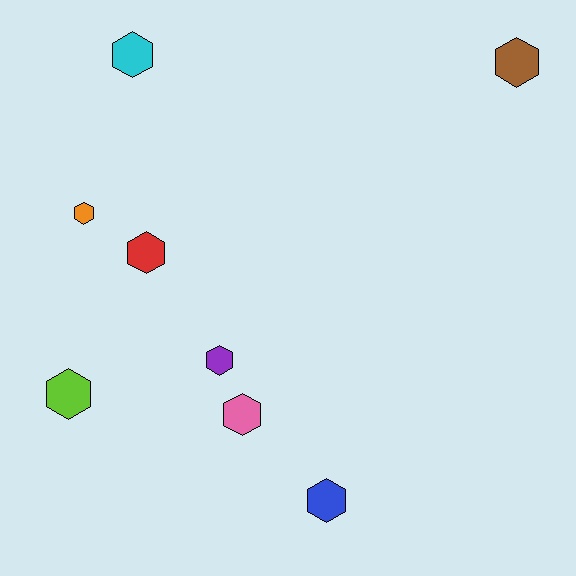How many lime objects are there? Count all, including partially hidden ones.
There is 1 lime object.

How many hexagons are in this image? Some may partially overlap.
There are 8 hexagons.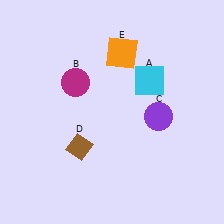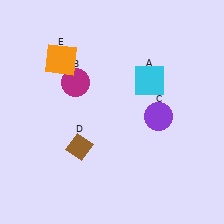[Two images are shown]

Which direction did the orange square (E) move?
The orange square (E) moved left.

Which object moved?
The orange square (E) moved left.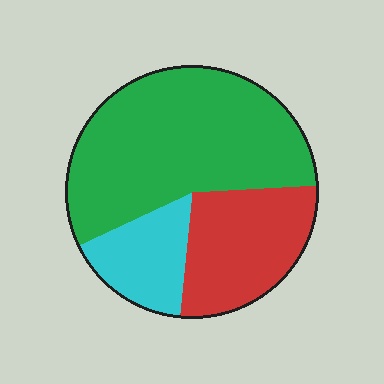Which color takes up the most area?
Green, at roughly 55%.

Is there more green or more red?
Green.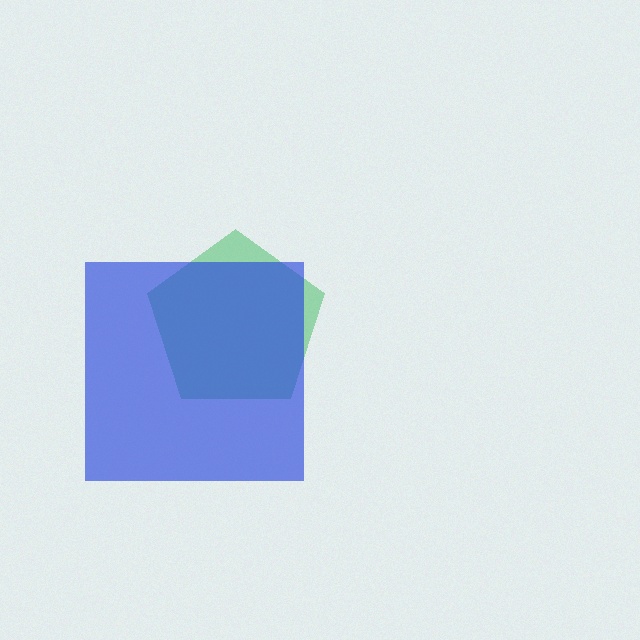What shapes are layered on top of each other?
The layered shapes are: a green pentagon, a blue square.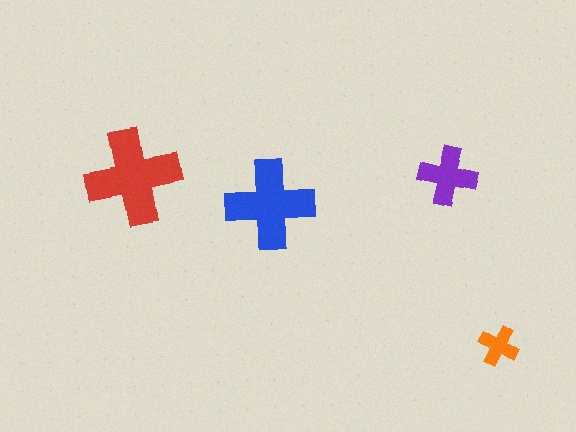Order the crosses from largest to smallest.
the red one, the blue one, the purple one, the orange one.